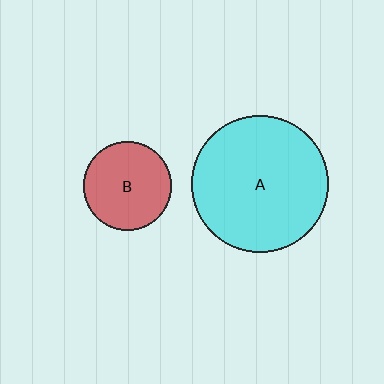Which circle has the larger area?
Circle A (cyan).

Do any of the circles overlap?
No, none of the circles overlap.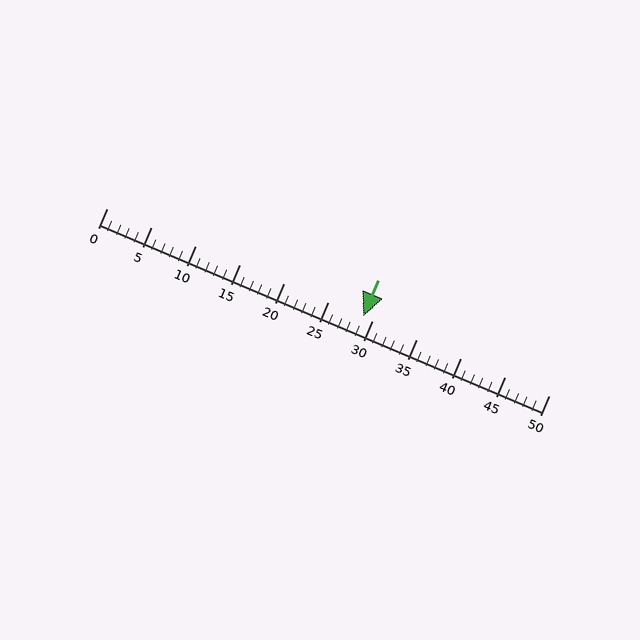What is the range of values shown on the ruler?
The ruler shows values from 0 to 50.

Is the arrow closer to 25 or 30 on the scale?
The arrow is closer to 30.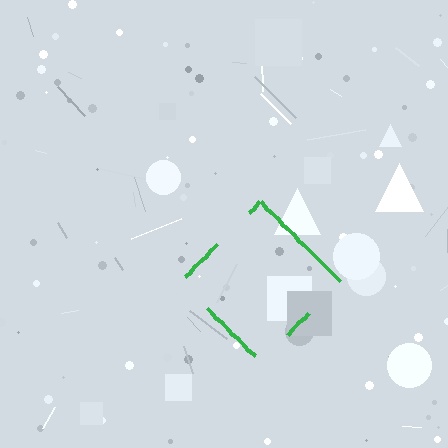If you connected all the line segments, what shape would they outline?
They would outline a diamond.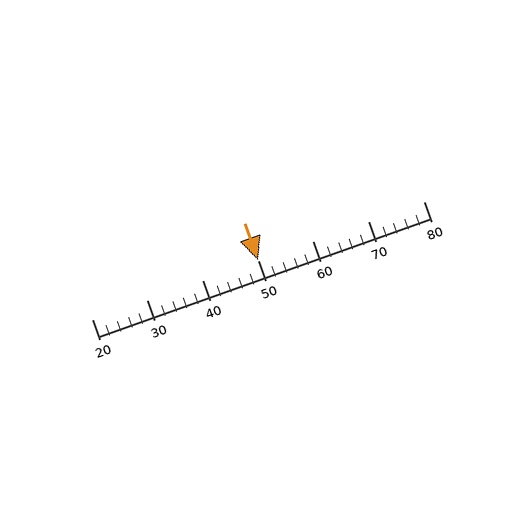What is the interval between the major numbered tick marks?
The major tick marks are spaced 10 units apart.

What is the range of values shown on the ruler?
The ruler shows values from 20 to 80.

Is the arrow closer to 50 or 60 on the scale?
The arrow is closer to 50.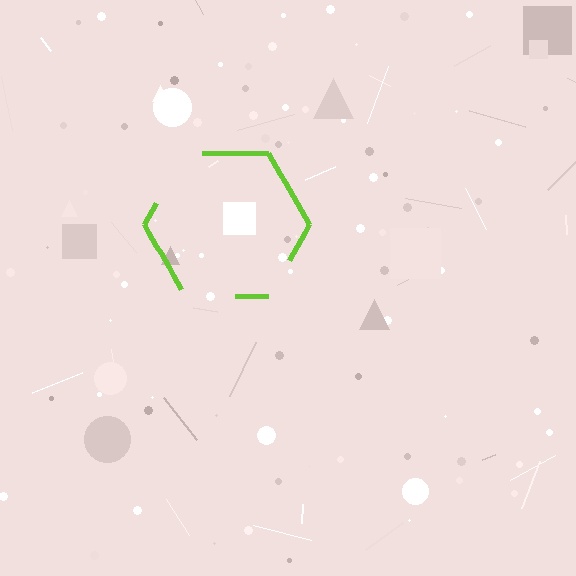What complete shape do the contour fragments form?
The contour fragments form a hexagon.